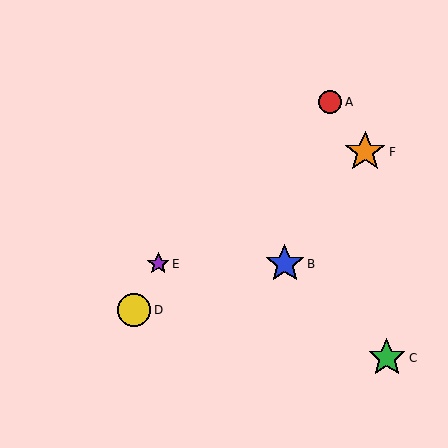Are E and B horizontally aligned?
Yes, both are at y≈264.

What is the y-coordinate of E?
Object E is at y≈264.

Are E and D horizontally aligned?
No, E is at y≈264 and D is at y≈310.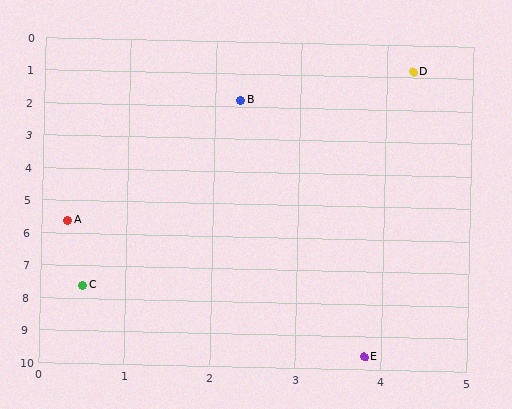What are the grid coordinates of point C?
Point C is at approximately (0.5, 7.6).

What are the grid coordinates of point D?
Point D is at approximately (4.3, 0.8).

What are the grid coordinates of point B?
Point B is at approximately (2.3, 1.8).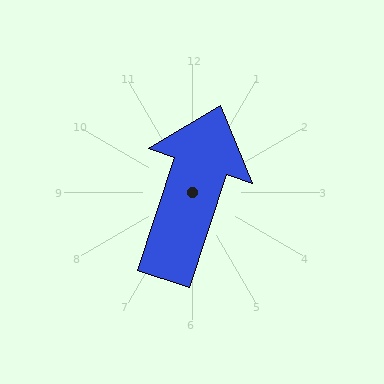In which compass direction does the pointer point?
North.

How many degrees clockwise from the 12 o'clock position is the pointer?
Approximately 18 degrees.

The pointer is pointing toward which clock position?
Roughly 1 o'clock.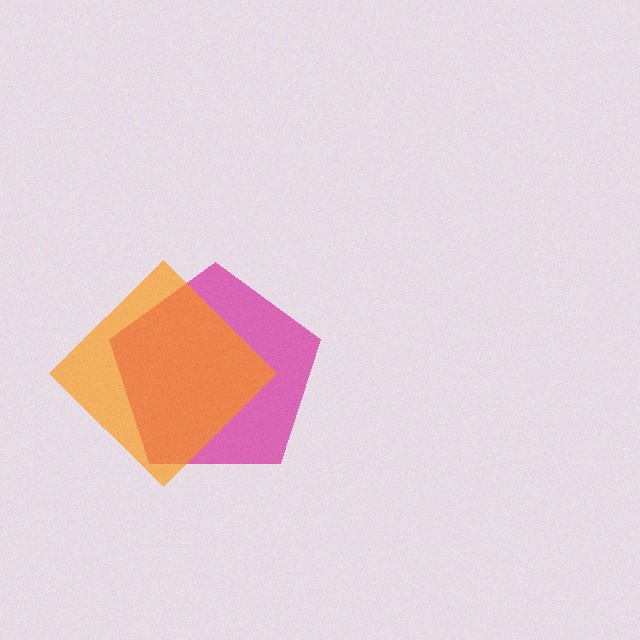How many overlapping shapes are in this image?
There are 2 overlapping shapes in the image.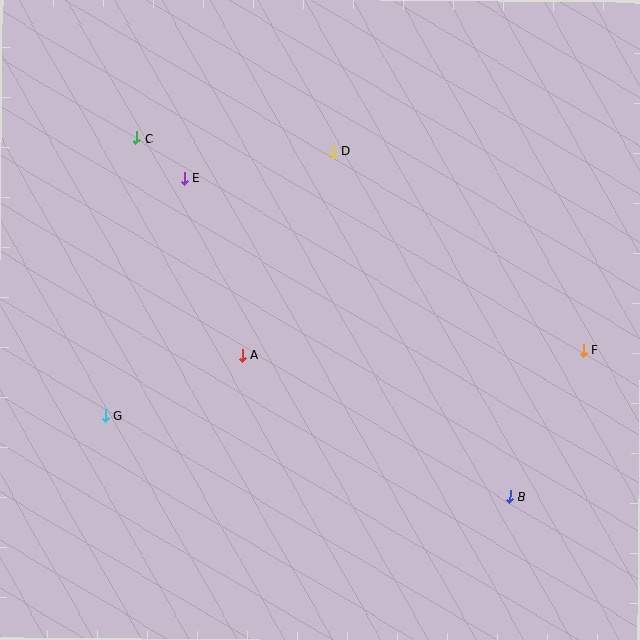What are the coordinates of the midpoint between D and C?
The midpoint between D and C is at (235, 145).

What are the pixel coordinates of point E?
Point E is at (185, 178).